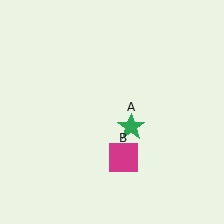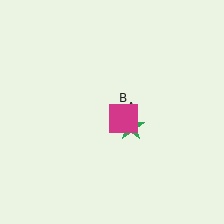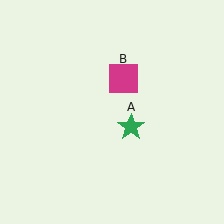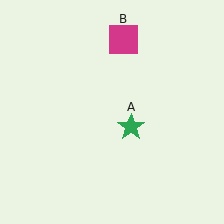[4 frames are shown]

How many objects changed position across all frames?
1 object changed position: magenta square (object B).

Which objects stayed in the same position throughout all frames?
Green star (object A) remained stationary.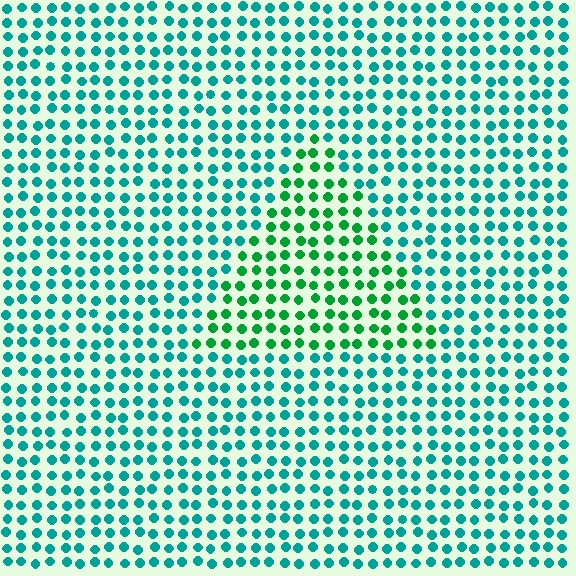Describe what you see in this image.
The image is filled with small teal elements in a uniform arrangement. A triangle-shaped region is visible where the elements are tinted to a slightly different hue, forming a subtle color boundary.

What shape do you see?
I see a triangle.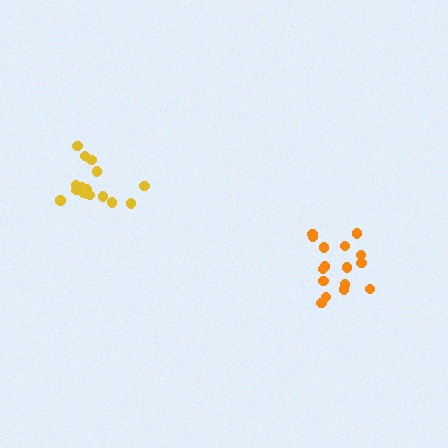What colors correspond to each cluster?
The clusters are colored: orange, yellow.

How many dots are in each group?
Group 1: 16 dots, Group 2: 17 dots (33 total).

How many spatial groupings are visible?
There are 2 spatial groupings.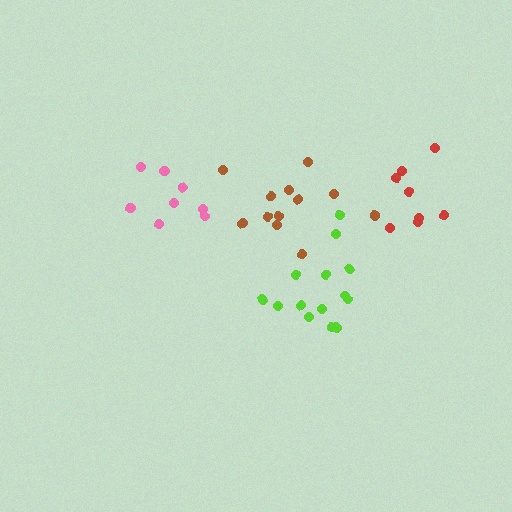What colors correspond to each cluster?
The clusters are colored: lime, brown, pink, red.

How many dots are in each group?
Group 1: 14 dots, Group 2: 12 dots, Group 3: 8 dots, Group 4: 8 dots (42 total).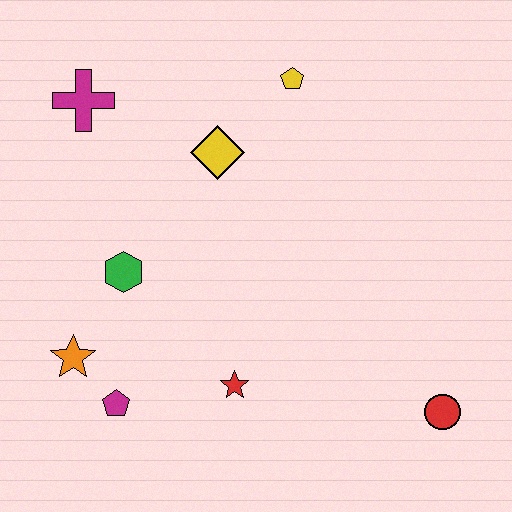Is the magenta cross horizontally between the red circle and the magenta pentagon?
No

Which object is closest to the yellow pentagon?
The yellow diamond is closest to the yellow pentagon.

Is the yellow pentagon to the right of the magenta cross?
Yes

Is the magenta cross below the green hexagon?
No